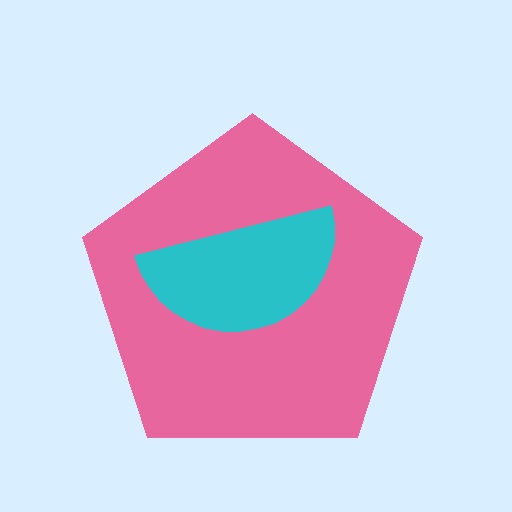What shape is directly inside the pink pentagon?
The cyan semicircle.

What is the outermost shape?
The pink pentagon.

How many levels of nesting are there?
2.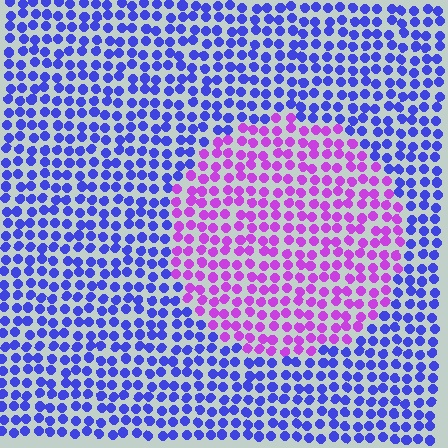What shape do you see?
I see a circle.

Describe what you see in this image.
The image is filled with small blue elements in a uniform arrangement. A circle-shaped region is visible where the elements are tinted to a slightly different hue, forming a subtle color boundary.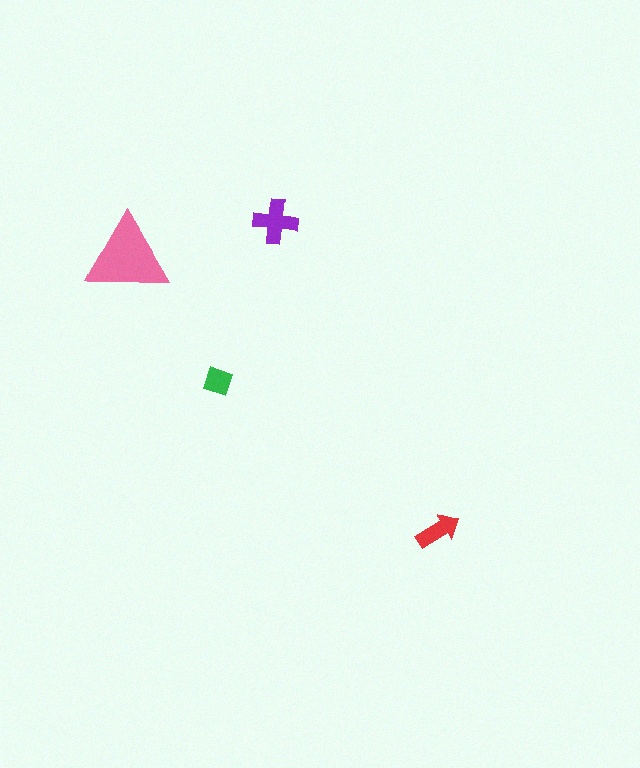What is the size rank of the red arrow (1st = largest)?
3rd.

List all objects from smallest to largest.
The green diamond, the red arrow, the purple cross, the pink triangle.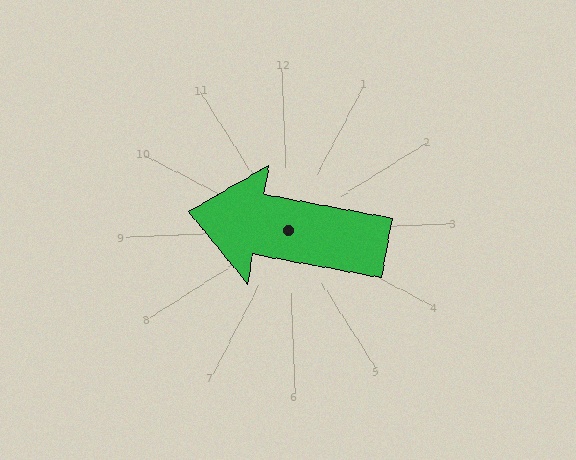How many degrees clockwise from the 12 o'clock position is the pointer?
Approximately 283 degrees.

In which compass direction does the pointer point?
West.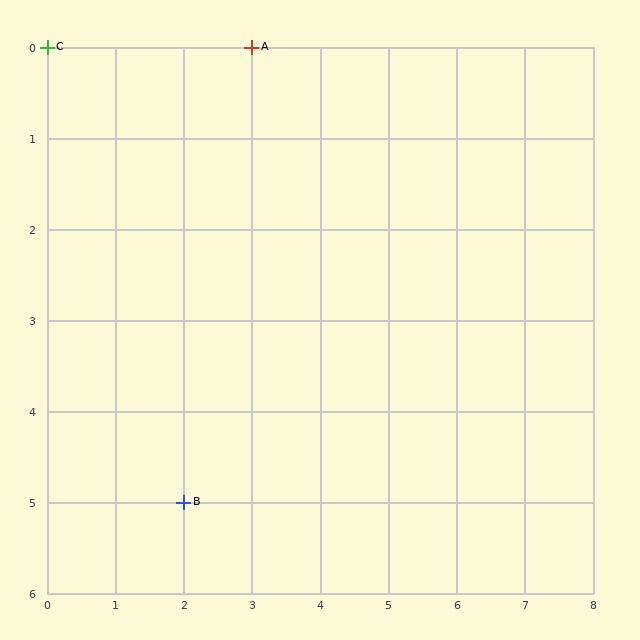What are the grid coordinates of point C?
Point C is at grid coordinates (0, 0).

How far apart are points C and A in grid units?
Points C and A are 3 columns apart.